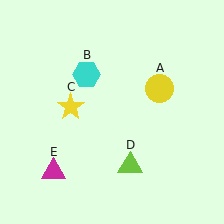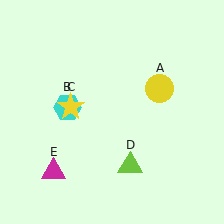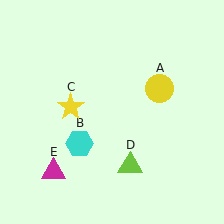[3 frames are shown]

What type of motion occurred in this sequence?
The cyan hexagon (object B) rotated counterclockwise around the center of the scene.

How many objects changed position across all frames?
1 object changed position: cyan hexagon (object B).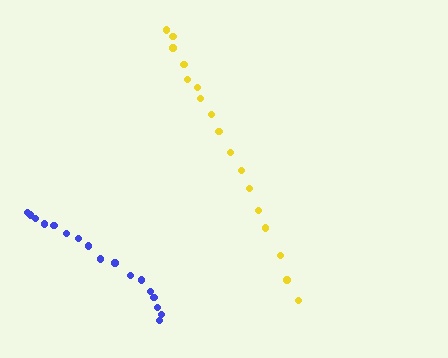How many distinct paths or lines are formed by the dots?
There are 2 distinct paths.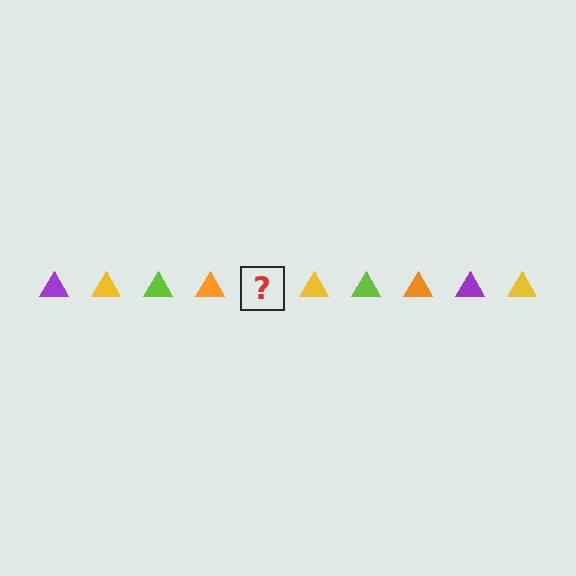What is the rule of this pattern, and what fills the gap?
The rule is that the pattern cycles through purple, yellow, lime, orange triangles. The gap should be filled with a purple triangle.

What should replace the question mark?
The question mark should be replaced with a purple triangle.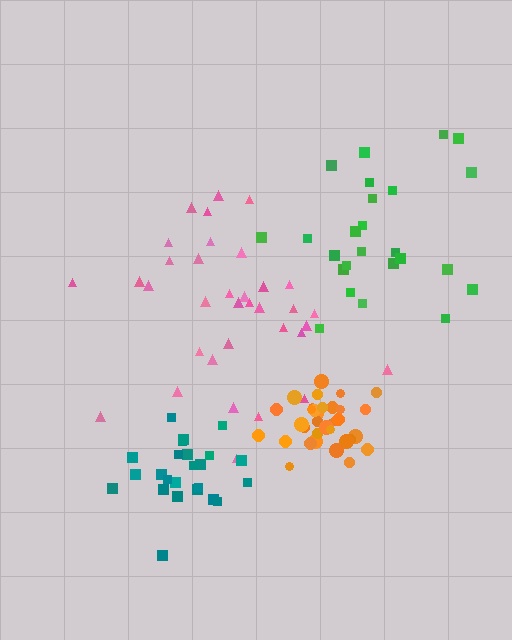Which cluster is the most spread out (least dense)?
Green.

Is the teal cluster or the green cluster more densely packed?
Teal.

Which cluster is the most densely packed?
Orange.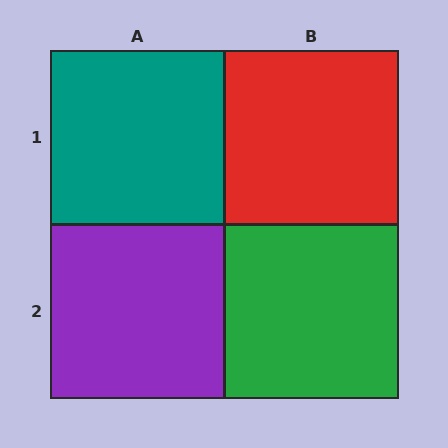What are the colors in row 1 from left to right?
Teal, red.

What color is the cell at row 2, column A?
Purple.